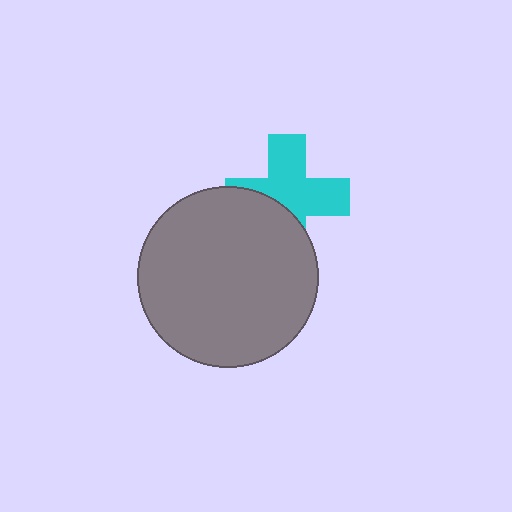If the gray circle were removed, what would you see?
You would see the complete cyan cross.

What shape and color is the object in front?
The object in front is a gray circle.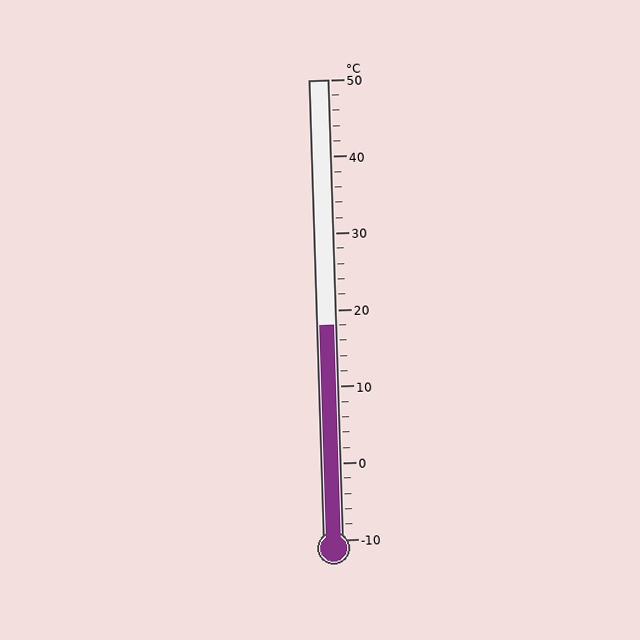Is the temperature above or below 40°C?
The temperature is below 40°C.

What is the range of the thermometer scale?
The thermometer scale ranges from -10°C to 50°C.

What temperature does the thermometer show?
The thermometer shows approximately 18°C.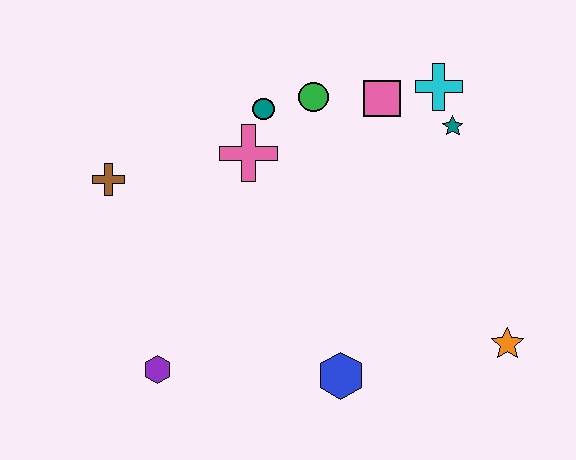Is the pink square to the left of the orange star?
Yes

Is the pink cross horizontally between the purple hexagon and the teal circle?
Yes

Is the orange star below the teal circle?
Yes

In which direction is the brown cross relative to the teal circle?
The brown cross is to the left of the teal circle.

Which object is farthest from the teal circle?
The orange star is farthest from the teal circle.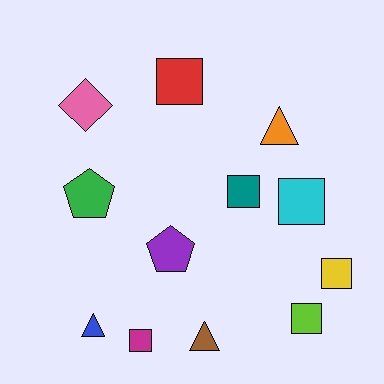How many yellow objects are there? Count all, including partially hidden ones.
There is 1 yellow object.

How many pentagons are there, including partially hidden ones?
There are 2 pentagons.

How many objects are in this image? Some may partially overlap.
There are 12 objects.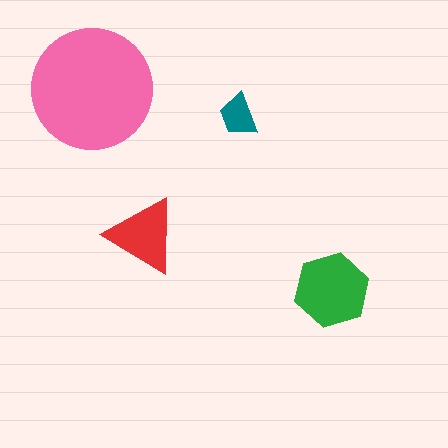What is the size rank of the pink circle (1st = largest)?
1st.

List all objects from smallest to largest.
The teal trapezoid, the red triangle, the green hexagon, the pink circle.